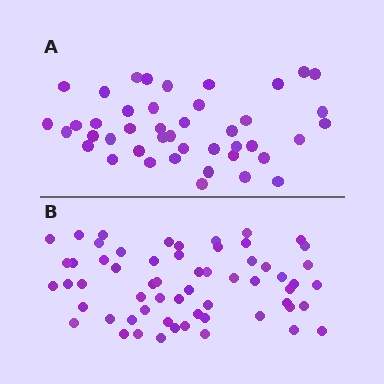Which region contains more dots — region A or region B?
Region B (the bottom region) has more dots.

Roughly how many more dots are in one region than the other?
Region B has approximately 15 more dots than region A.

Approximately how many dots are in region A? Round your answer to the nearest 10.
About 40 dots. (The exact count is 43, which rounds to 40.)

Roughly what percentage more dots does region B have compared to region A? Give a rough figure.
About 40% more.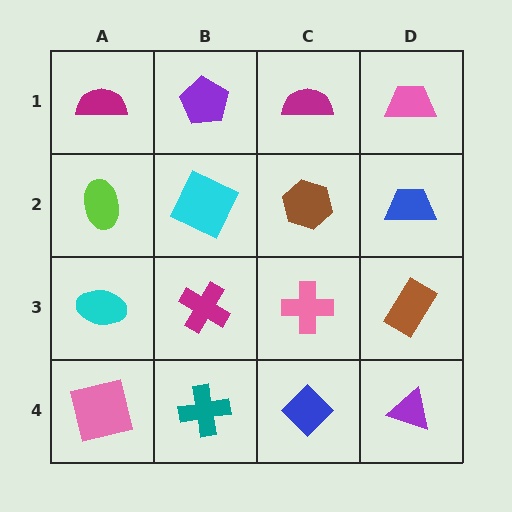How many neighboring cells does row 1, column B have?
3.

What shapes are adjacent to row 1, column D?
A blue trapezoid (row 2, column D), a magenta semicircle (row 1, column C).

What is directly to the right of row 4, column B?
A blue diamond.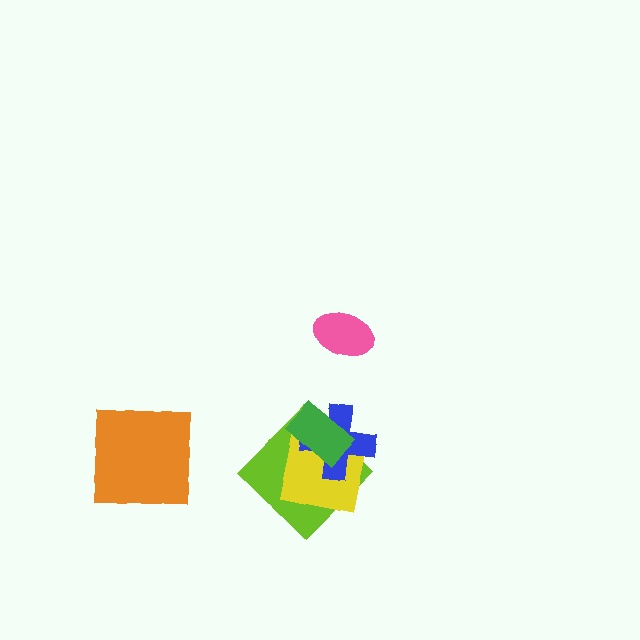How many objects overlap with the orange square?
0 objects overlap with the orange square.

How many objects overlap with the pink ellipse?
0 objects overlap with the pink ellipse.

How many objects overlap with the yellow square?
3 objects overlap with the yellow square.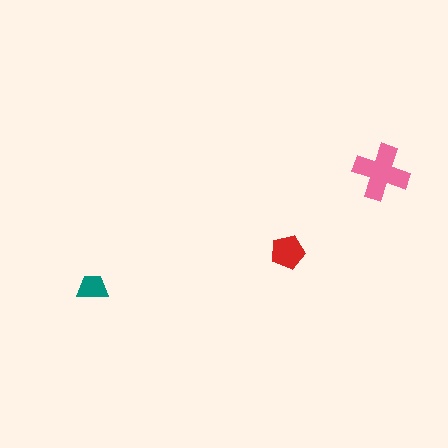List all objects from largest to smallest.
The pink cross, the red pentagon, the teal trapezoid.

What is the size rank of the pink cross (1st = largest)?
1st.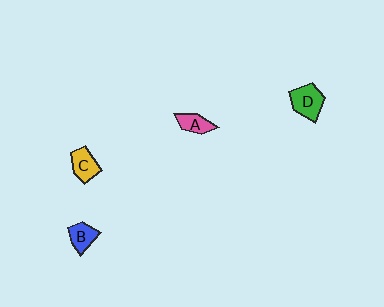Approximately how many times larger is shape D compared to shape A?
Approximately 1.5 times.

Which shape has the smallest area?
Shape A (pink).